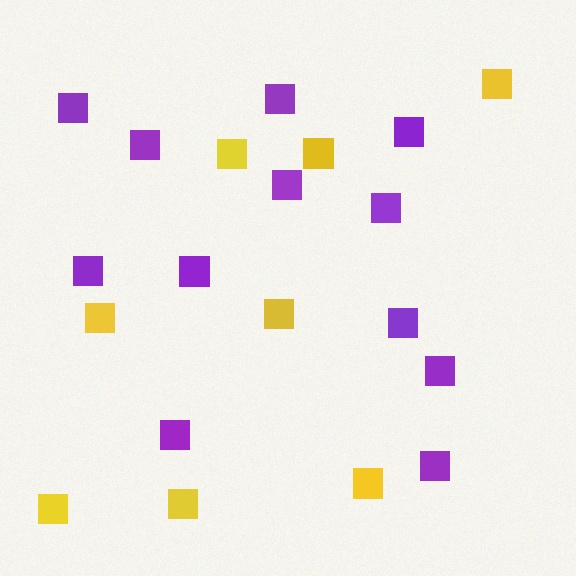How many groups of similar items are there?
There are 2 groups: one group of purple squares (12) and one group of yellow squares (8).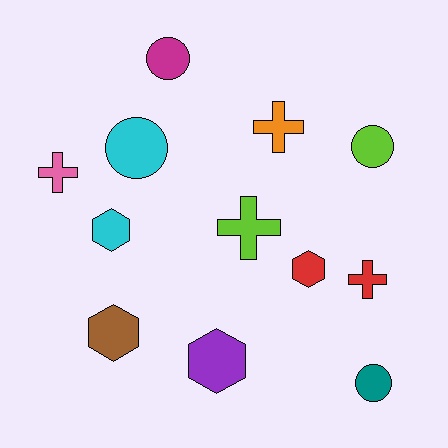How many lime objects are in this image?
There are 2 lime objects.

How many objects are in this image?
There are 12 objects.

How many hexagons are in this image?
There are 4 hexagons.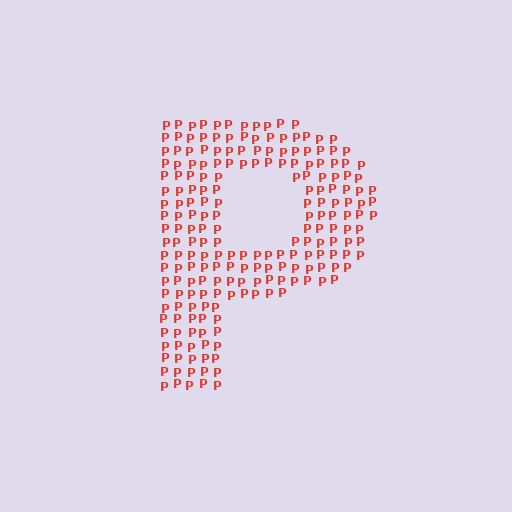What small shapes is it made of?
It is made of small letter P's.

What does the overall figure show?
The overall figure shows the letter P.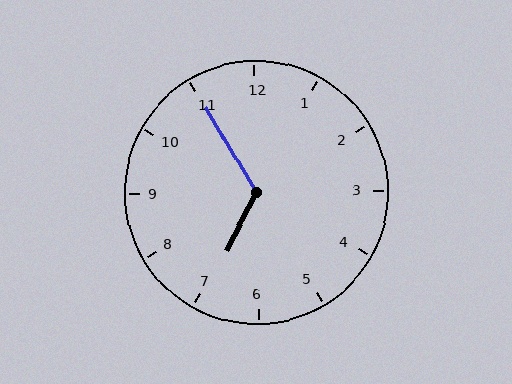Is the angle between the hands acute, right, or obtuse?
It is obtuse.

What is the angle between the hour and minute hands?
Approximately 122 degrees.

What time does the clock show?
6:55.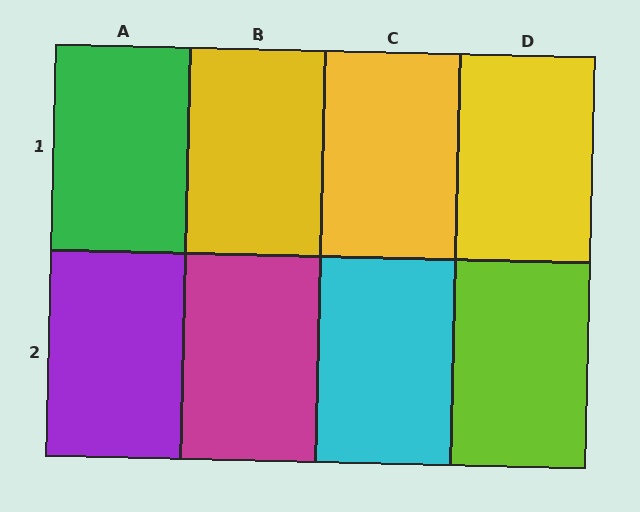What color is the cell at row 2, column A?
Purple.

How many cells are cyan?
1 cell is cyan.